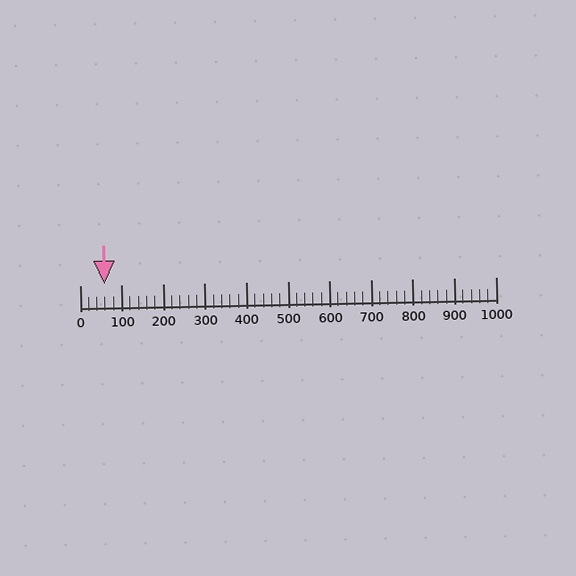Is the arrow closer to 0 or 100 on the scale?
The arrow is closer to 100.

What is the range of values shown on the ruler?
The ruler shows values from 0 to 1000.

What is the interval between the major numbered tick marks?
The major tick marks are spaced 100 units apart.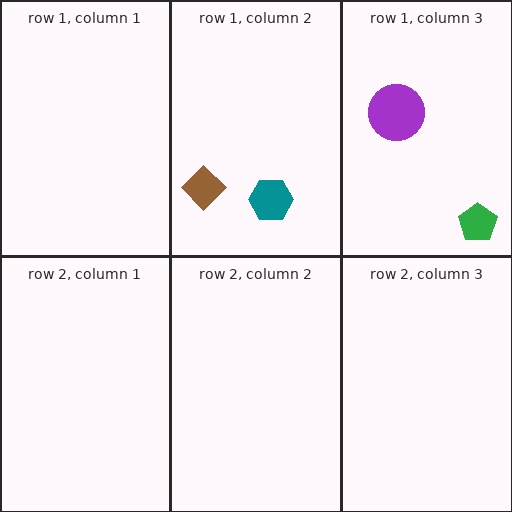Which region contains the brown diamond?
The row 1, column 2 region.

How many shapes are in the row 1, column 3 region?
2.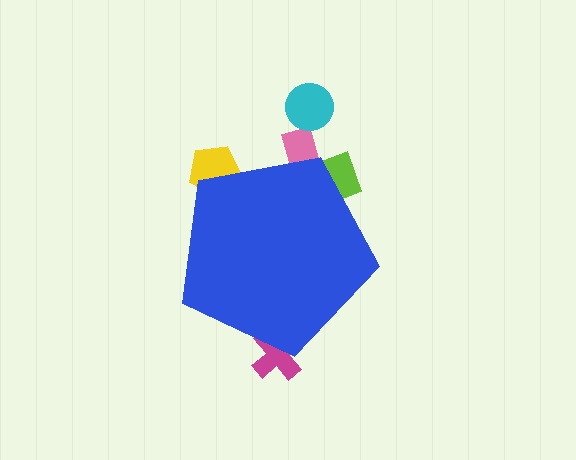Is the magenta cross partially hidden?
Yes, the magenta cross is partially hidden behind the blue pentagon.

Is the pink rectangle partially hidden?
Yes, the pink rectangle is partially hidden behind the blue pentagon.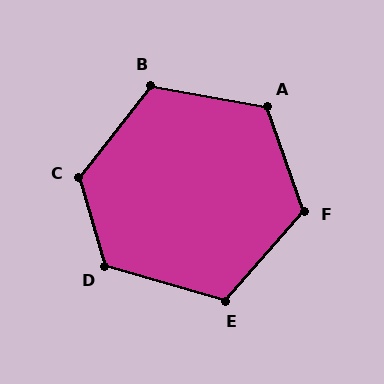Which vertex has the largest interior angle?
C, at approximately 125 degrees.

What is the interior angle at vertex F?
Approximately 119 degrees (obtuse).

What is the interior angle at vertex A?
Approximately 119 degrees (obtuse).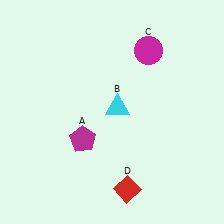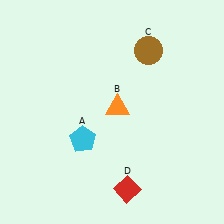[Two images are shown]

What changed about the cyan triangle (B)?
In Image 1, B is cyan. In Image 2, it changed to orange.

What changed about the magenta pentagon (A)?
In Image 1, A is magenta. In Image 2, it changed to cyan.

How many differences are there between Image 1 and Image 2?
There are 3 differences between the two images.